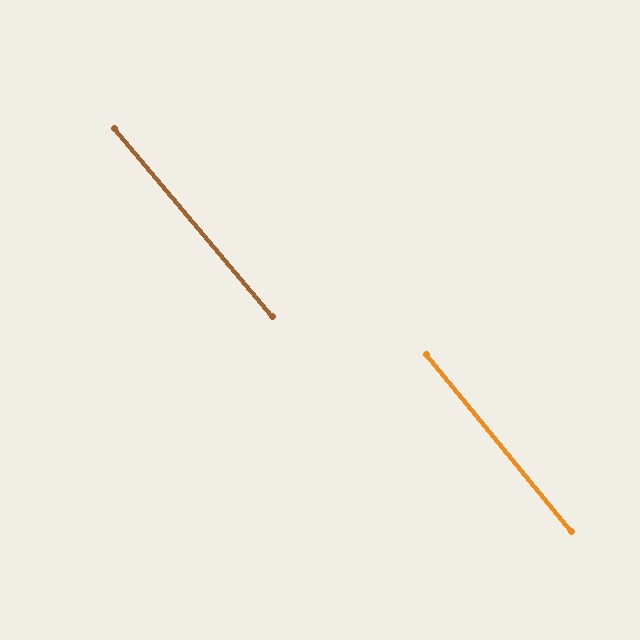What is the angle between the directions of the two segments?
Approximately 1 degree.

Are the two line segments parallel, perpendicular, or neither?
Parallel — their directions differ by only 1.0°.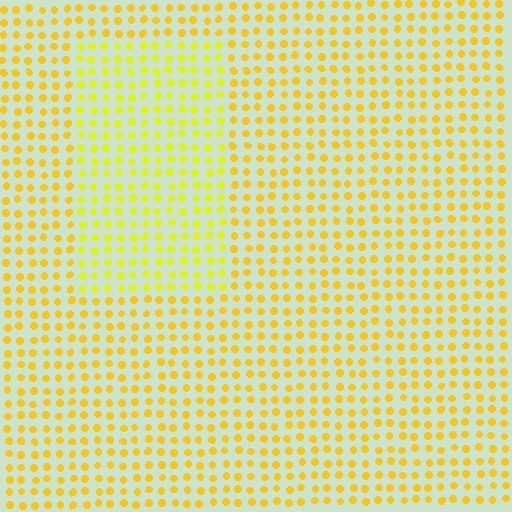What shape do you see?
I see a rectangle.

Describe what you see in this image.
The image is filled with small yellow elements in a uniform arrangement. A rectangle-shaped region is visible where the elements are tinted to a slightly different hue, forming a subtle color boundary.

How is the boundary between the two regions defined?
The boundary is defined purely by a slight shift in hue (about 19 degrees). Spacing, size, and orientation are identical on both sides.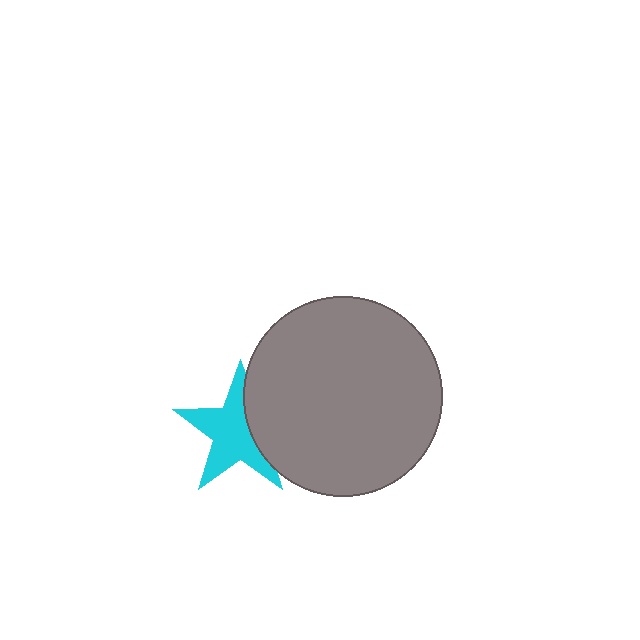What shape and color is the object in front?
The object in front is a gray circle.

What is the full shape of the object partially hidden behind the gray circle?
The partially hidden object is a cyan star.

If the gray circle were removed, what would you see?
You would see the complete cyan star.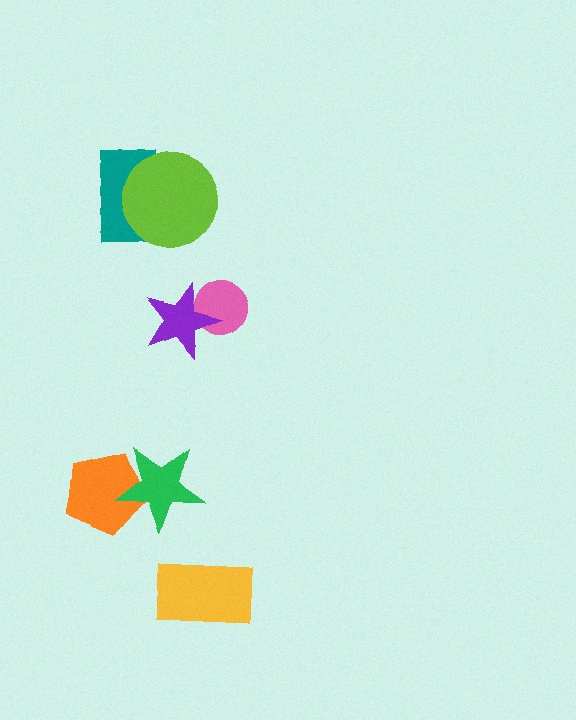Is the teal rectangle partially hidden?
Yes, it is partially covered by another shape.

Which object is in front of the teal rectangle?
The lime circle is in front of the teal rectangle.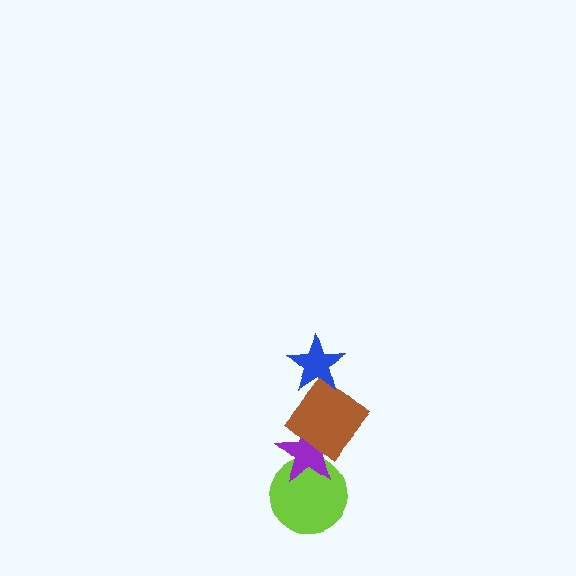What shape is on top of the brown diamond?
The blue star is on top of the brown diamond.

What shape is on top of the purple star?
The brown diamond is on top of the purple star.